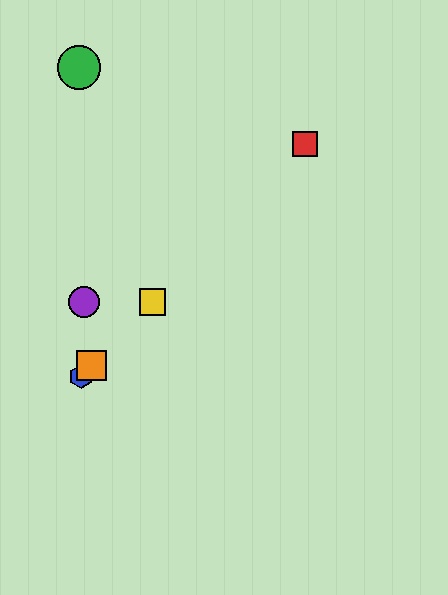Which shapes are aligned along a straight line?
The red square, the blue hexagon, the yellow square, the orange square are aligned along a straight line.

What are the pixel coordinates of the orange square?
The orange square is at (92, 365).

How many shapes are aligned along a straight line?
4 shapes (the red square, the blue hexagon, the yellow square, the orange square) are aligned along a straight line.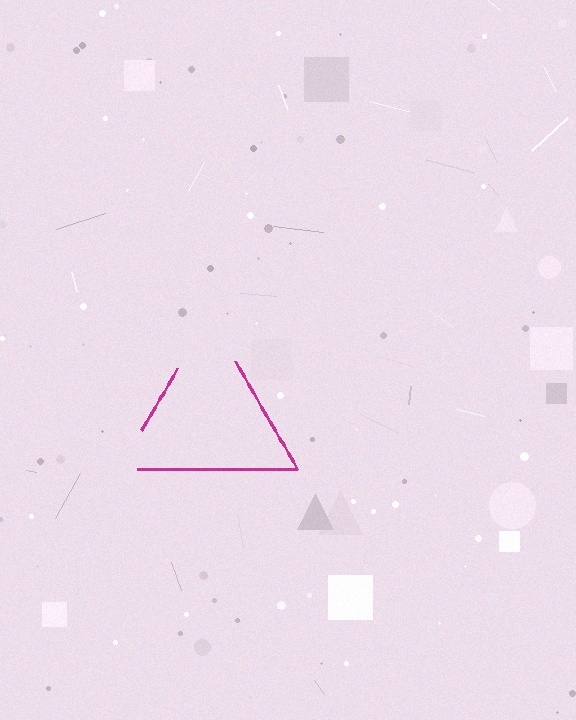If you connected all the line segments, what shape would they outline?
They would outline a triangle.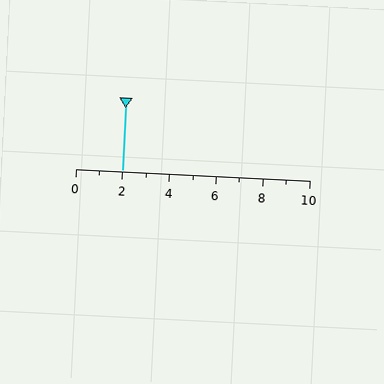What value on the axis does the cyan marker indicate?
The marker indicates approximately 2.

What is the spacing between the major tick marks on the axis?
The major ticks are spaced 2 apart.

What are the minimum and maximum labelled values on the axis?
The axis runs from 0 to 10.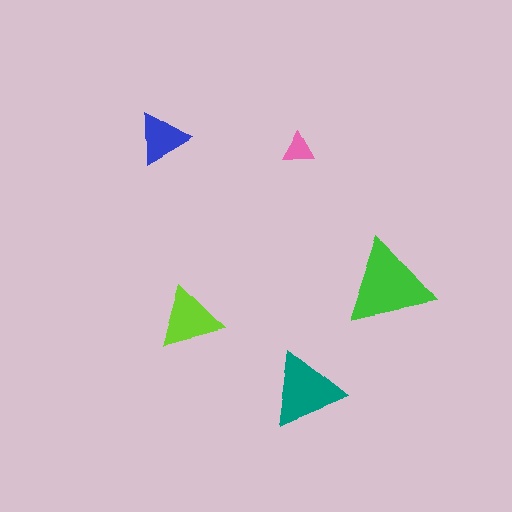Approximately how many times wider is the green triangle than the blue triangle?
About 1.5 times wider.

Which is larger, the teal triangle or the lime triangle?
The teal one.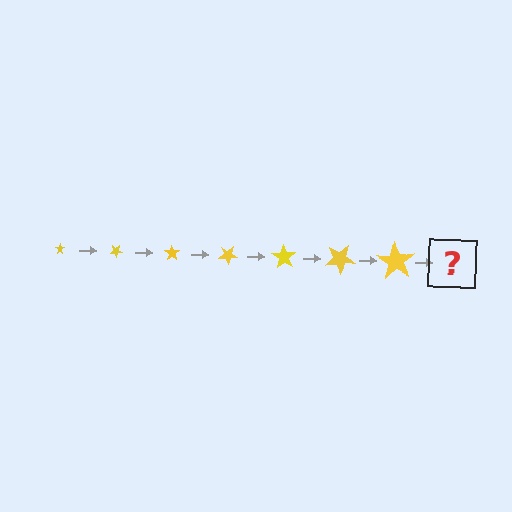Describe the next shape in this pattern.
It should be a star, larger than the previous one and rotated 245 degrees from the start.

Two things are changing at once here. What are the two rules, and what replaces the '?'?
The two rules are that the star grows larger each step and it rotates 35 degrees each step. The '?' should be a star, larger than the previous one and rotated 245 degrees from the start.